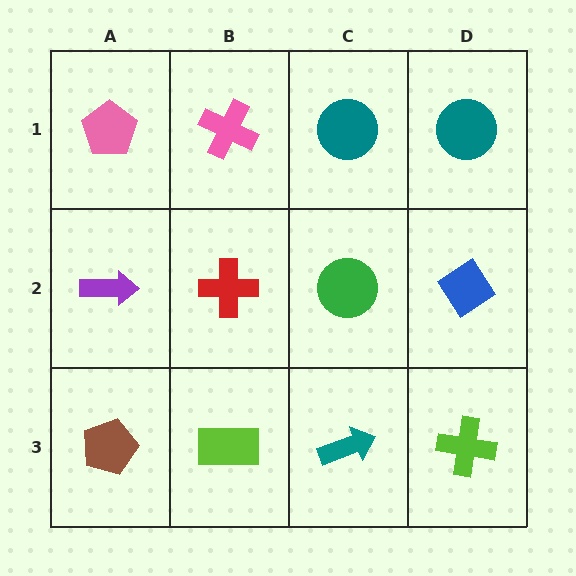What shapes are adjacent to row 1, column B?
A red cross (row 2, column B), a pink pentagon (row 1, column A), a teal circle (row 1, column C).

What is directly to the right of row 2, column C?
A blue diamond.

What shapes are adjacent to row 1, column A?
A purple arrow (row 2, column A), a pink cross (row 1, column B).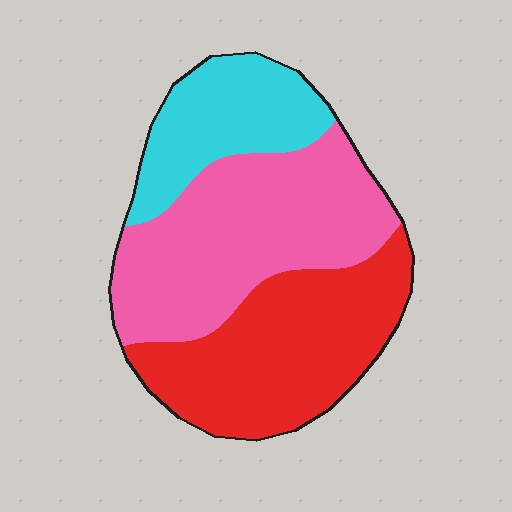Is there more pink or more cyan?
Pink.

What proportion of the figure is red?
Red covers around 35% of the figure.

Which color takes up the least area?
Cyan, at roughly 20%.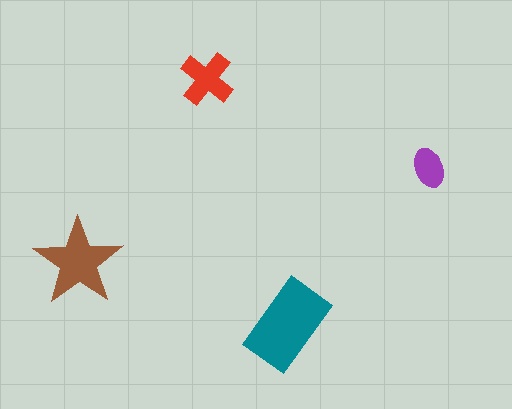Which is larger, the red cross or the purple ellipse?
The red cross.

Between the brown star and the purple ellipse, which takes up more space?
The brown star.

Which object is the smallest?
The purple ellipse.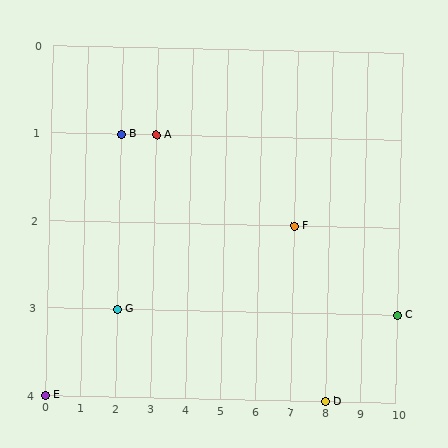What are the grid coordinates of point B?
Point B is at grid coordinates (2, 1).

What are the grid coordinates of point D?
Point D is at grid coordinates (8, 4).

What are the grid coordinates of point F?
Point F is at grid coordinates (7, 2).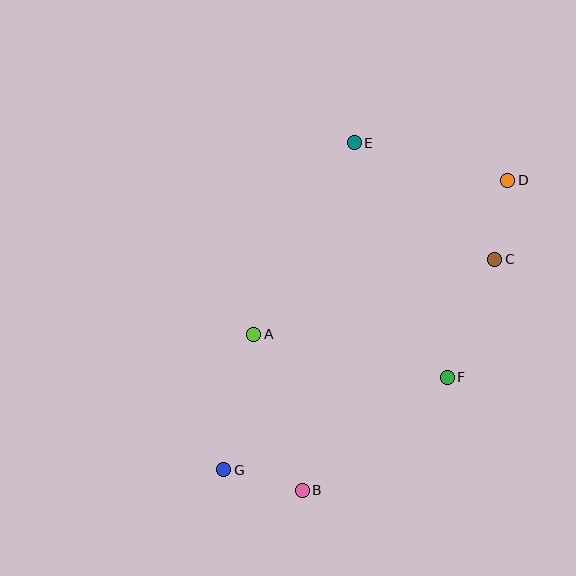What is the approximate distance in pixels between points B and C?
The distance between B and C is approximately 300 pixels.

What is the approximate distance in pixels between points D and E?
The distance between D and E is approximately 158 pixels.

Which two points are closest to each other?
Points C and D are closest to each other.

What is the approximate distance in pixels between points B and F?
The distance between B and F is approximately 184 pixels.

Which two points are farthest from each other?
Points D and G are farthest from each other.